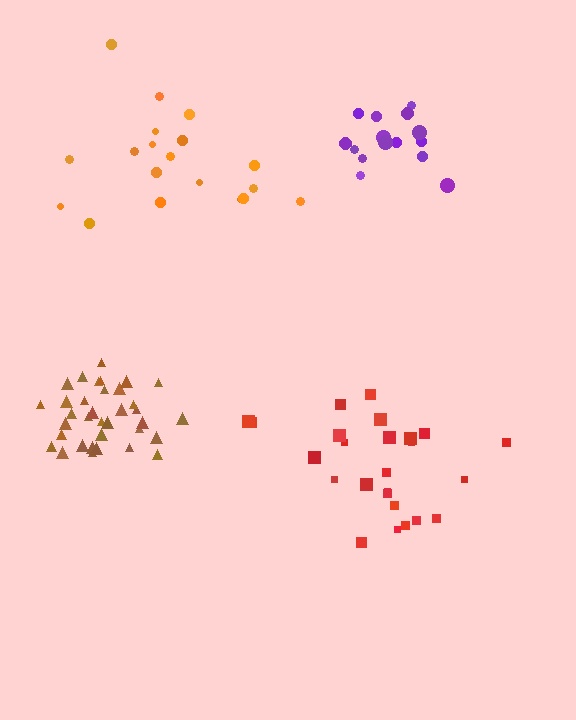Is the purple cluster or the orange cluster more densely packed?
Purple.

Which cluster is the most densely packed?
Brown.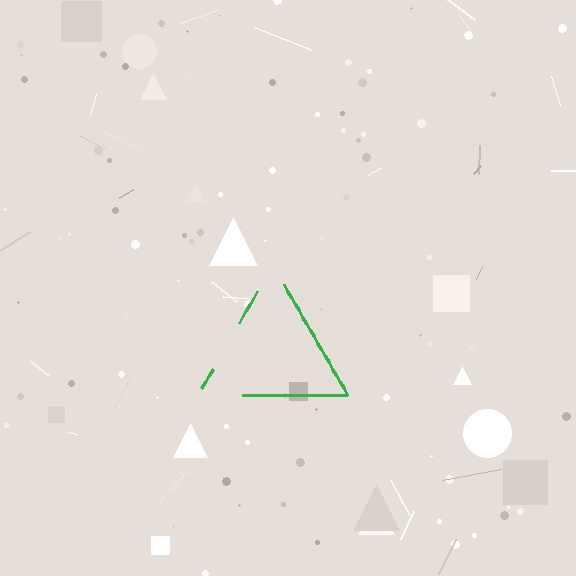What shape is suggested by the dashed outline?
The dashed outline suggests a triangle.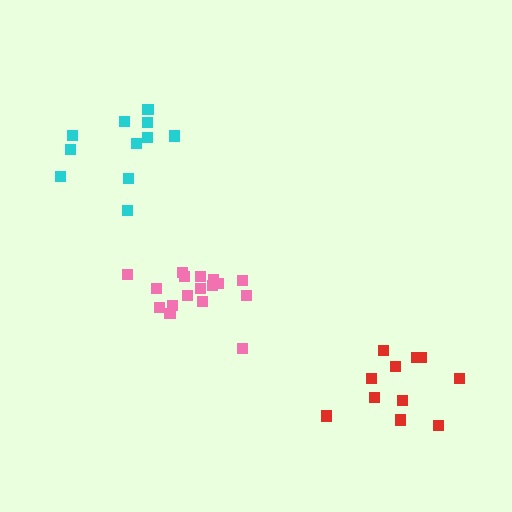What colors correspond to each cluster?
The clusters are colored: pink, red, cyan.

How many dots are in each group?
Group 1: 17 dots, Group 2: 11 dots, Group 3: 11 dots (39 total).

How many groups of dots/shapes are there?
There are 3 groups.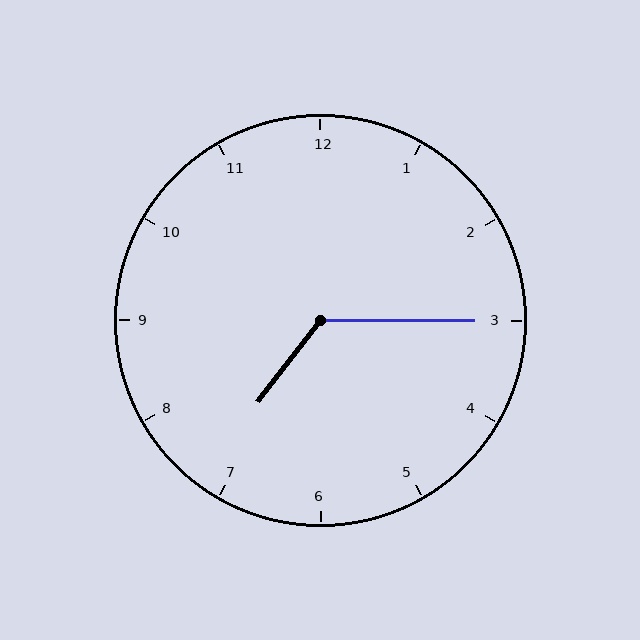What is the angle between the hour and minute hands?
Approximately 128 degrees.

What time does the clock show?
7:15.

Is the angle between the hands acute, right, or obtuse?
It is obtuse.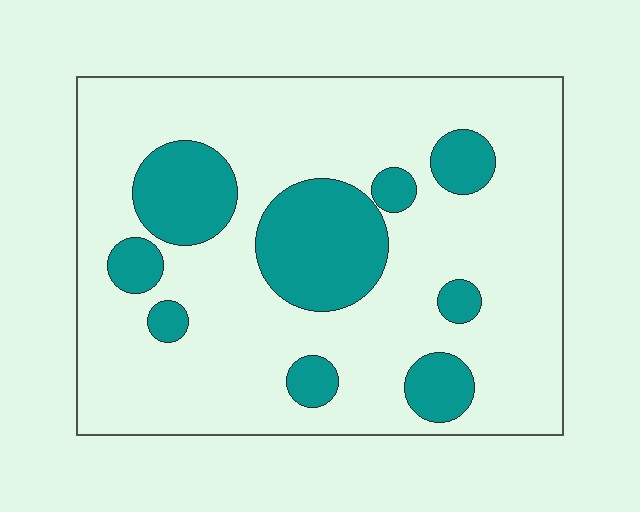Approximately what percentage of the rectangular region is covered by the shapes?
Approximately 25%.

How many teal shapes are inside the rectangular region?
9.